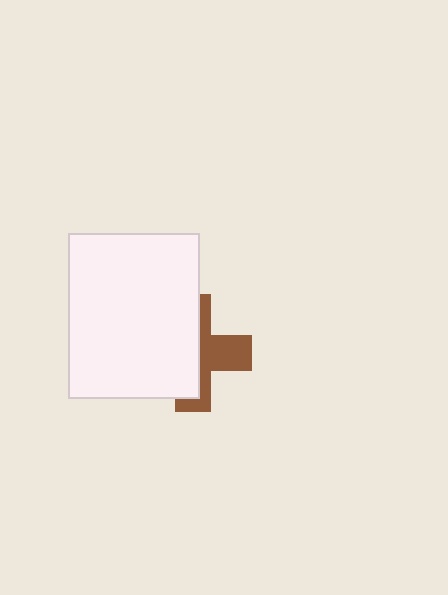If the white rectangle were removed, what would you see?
You would see the complete brown cross.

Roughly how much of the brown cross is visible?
A small part of it is visible (roughly 44%).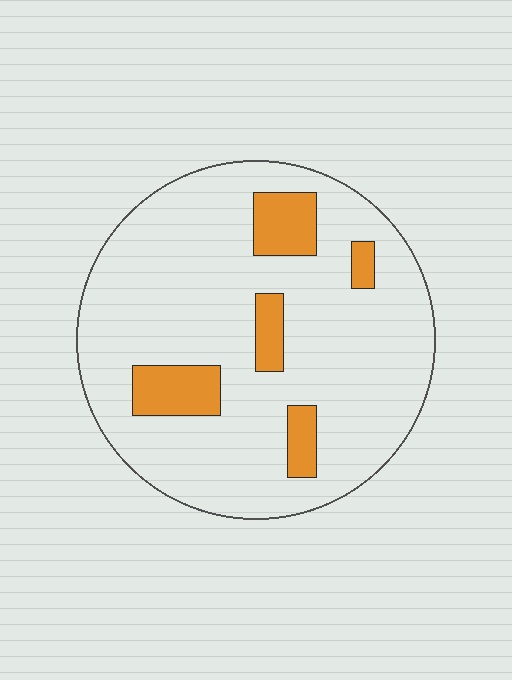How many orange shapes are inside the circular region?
5.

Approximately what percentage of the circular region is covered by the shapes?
Approximately 15%.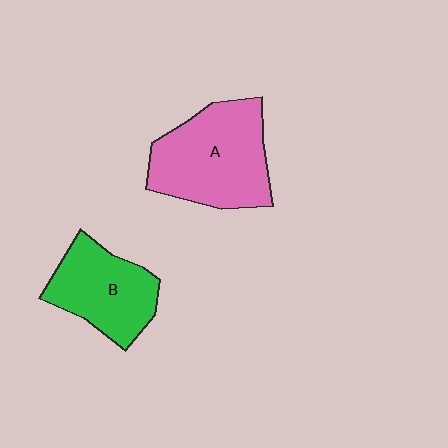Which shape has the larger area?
Shape A (pink).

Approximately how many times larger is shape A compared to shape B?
Approximately 1.4 times.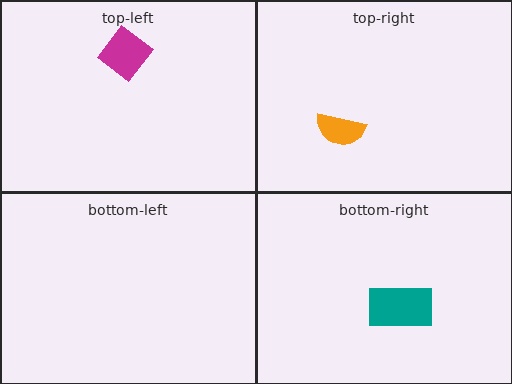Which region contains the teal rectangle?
The bottom-right region.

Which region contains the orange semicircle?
The top-right region.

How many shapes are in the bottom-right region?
1.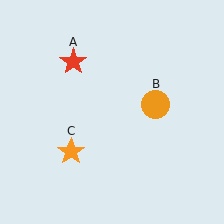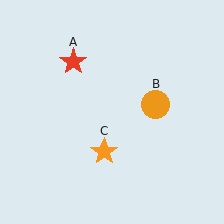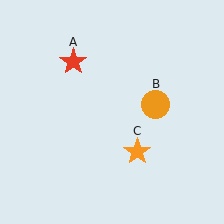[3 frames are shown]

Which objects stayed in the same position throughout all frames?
Red star (object A) and orange circle (object B) remained stationary.